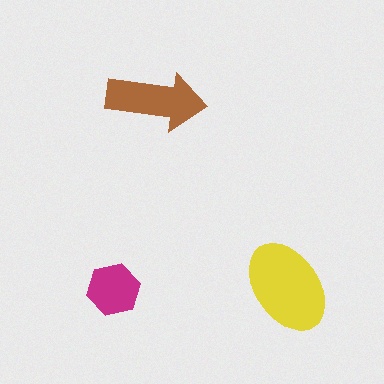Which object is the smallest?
The magenta hexagon.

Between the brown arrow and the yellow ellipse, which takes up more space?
The yellow ellipse.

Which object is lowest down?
The magenta hexagon is bottommost.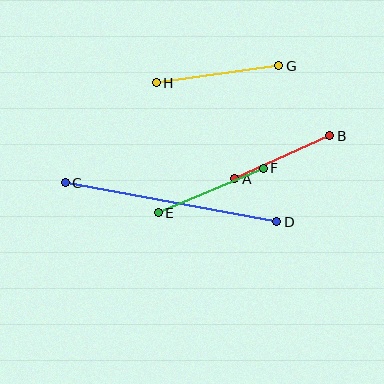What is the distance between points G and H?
The distance is approximately 123 pixels.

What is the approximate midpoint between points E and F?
The midpoint is at approximately (211, 190) pixels.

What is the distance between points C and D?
The distance is approximately 216 pixels.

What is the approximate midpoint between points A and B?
The midpoint is at approximately (282, 157) pixels.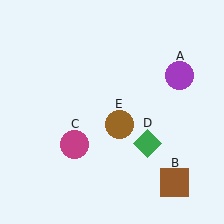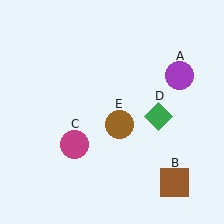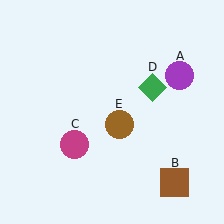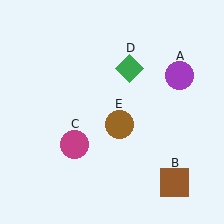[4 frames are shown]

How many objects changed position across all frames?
1 object changed position: green diamond (object D).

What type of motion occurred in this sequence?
The green diamond (object D) rotated counterclockwise around the center of the scene.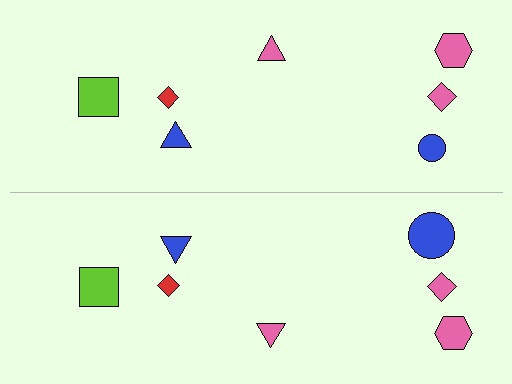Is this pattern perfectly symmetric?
No, the pattern is not perfectly symmetric. The blue circle on the bottom side has a different size than its mirror counterpart.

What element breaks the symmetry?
The blue circle on the bottom side has a different size than its mirror counterpart.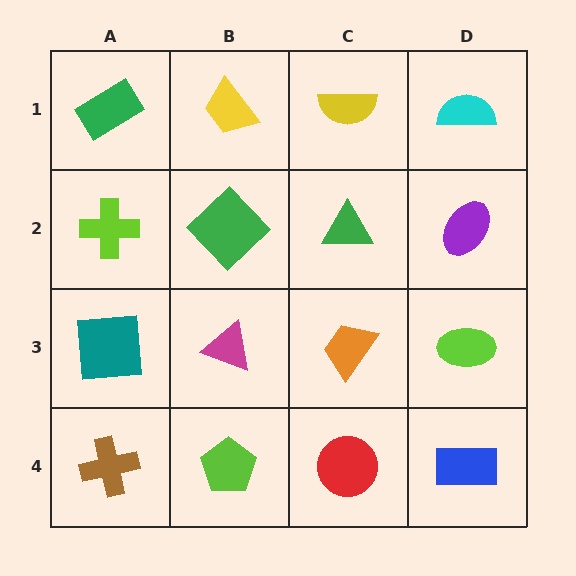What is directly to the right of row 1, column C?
A cyan semicircle.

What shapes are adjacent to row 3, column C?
A green triangle (row 2, column C), a red circle (row 4, column C), a magenta triangle (row 3, column B), a lime ellipse (row 3, column D).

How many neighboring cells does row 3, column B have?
4.